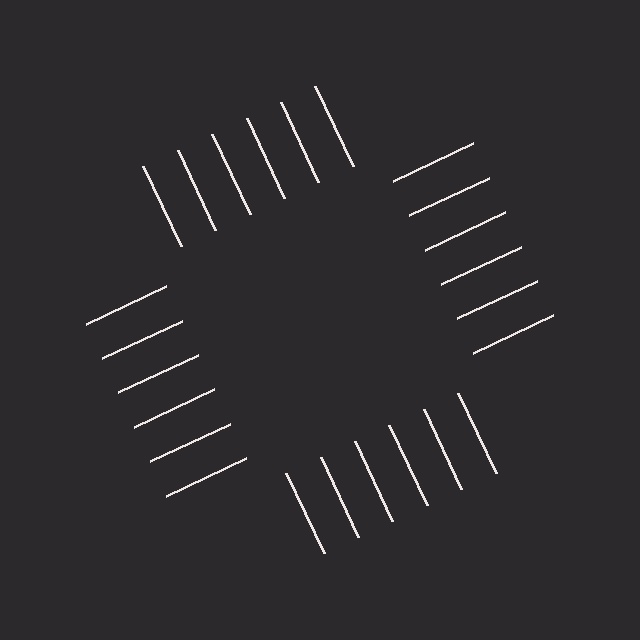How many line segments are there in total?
24 — 6 along each of the 4 edges.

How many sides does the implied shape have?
4 sides — the line-ends trace a square.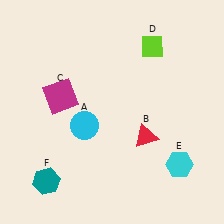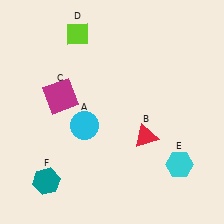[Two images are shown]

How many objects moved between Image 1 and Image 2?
1 object moved between the two images.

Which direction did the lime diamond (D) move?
The lime diamond (D) moved left.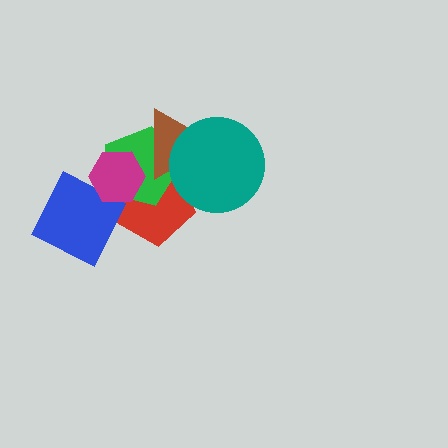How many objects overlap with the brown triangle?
3 objects overlap with the brown triangle.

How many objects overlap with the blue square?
1 object overlaps with the blue square.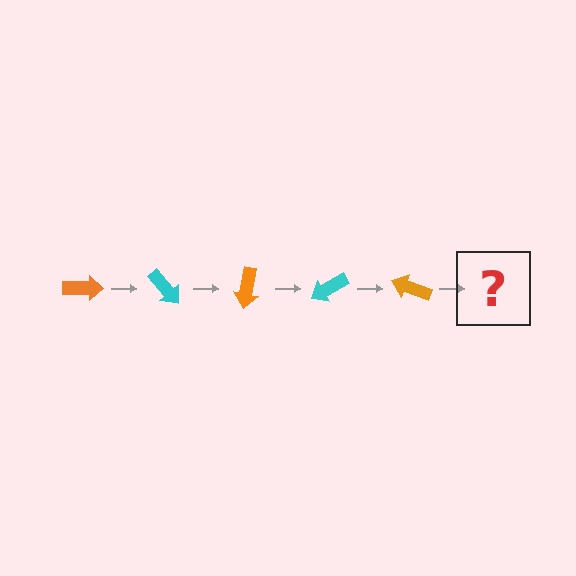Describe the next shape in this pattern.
It should be a cyan arrow, rotated 250 degrees from the start.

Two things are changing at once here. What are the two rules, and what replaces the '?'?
The two rules are that it rotates 50 degrees each step and the color cycles through orange and cyan. The '?' should be a cyan arrow, rotated 250 degrees from the start.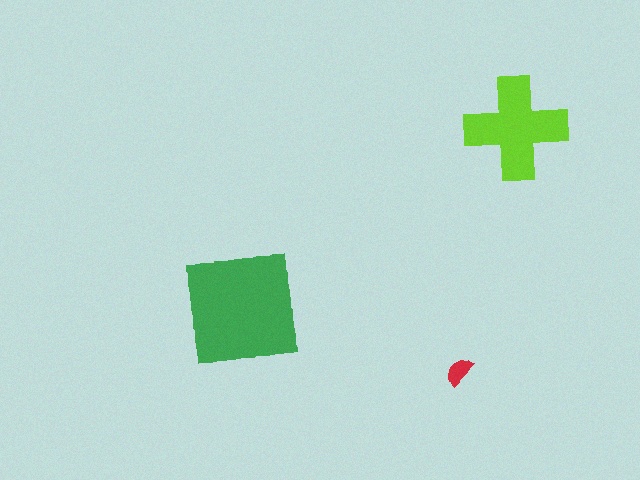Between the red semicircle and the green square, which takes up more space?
The green square.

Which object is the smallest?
The red semicircle.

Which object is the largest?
The green square.